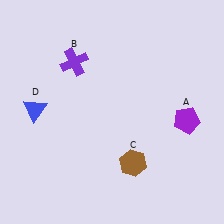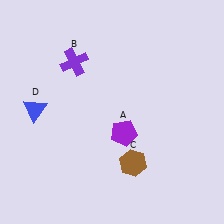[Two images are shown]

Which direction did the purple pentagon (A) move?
The purple pentagon (A) moved left.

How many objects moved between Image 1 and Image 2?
1 object moved between the two images.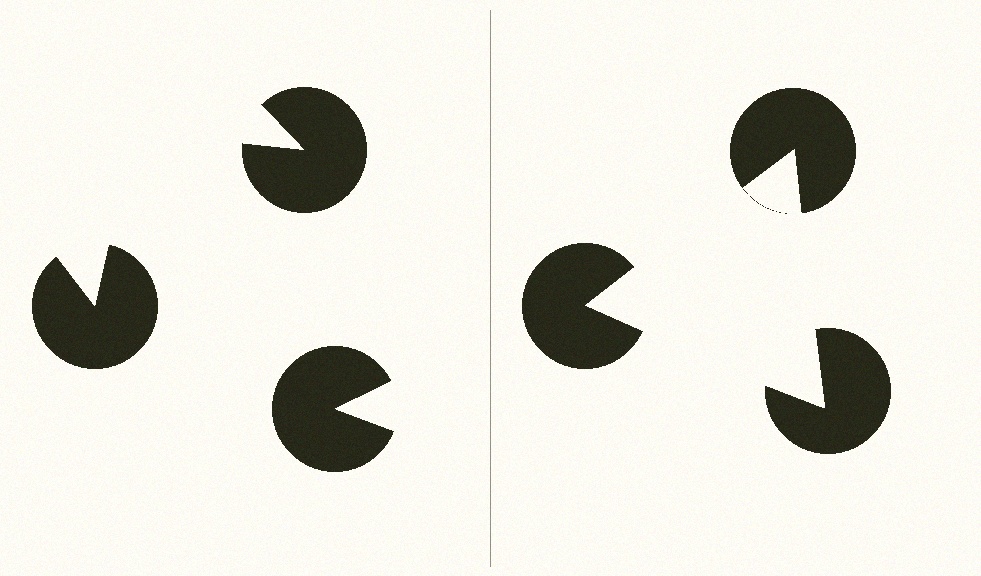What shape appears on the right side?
An illusory triangle.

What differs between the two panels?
The pac-man discs are positioned identically on both sides; only the wedge orientations differ. On the right they align to a triangle; on the left they are misaligned.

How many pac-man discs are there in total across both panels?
6 — 3 on each side.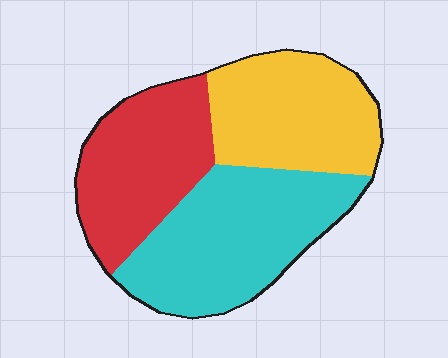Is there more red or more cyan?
Cyan.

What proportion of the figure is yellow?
Yellow takes up about one third (1/3) of the figure.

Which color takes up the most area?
Cyan, at roughly 40%.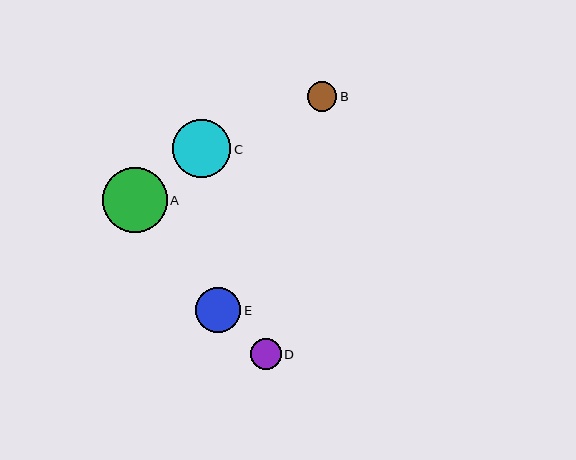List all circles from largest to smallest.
From largest to smallest: A, C, E, D, B.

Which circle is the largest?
Circle A is the largest with a size of approximately 65 pixels.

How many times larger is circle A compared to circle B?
Circle A is approximately 2.2 times the size of circle B.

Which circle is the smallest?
Circle B is the smallest with a size of approximately 29 pixels.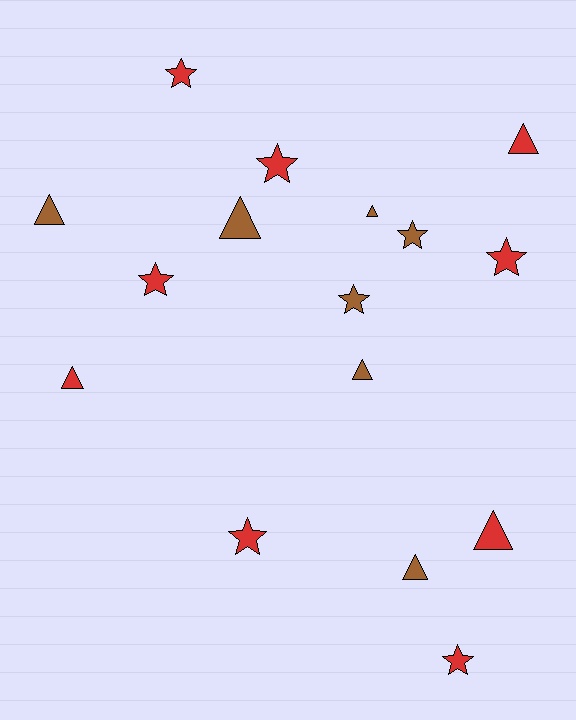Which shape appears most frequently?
Star, with 8 objects.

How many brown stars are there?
There are 2 brown stars.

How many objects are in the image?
There are 16 objects.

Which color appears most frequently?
Red, with 9 objects.